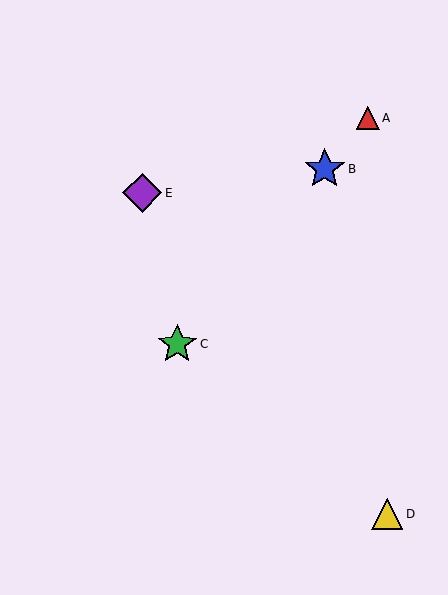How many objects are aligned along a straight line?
3 objects (A, B, C) are aligned along a straight line.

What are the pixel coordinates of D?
Object D is at (387, 514).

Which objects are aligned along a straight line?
Objects A, B, C are aligned along a straight line.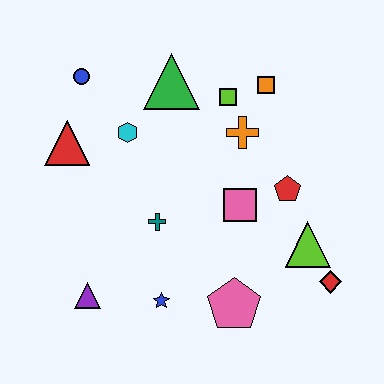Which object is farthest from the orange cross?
The purple triangle is farthest from the orange cross.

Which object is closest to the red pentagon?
The pink square is closest to the red pentagon.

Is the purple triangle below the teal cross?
Yes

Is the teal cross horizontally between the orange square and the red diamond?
No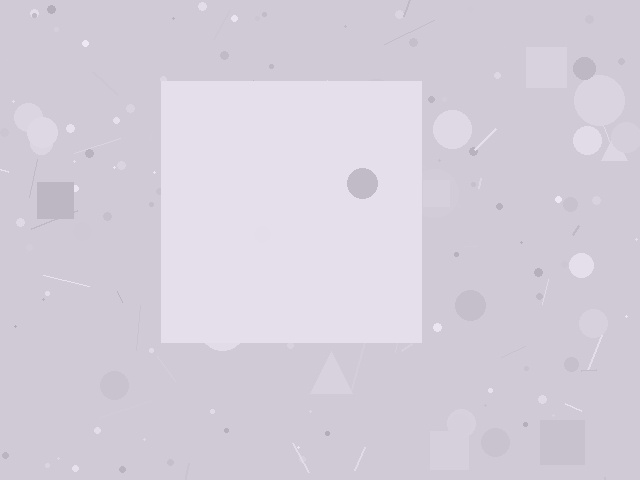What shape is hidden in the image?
A square is hidden in the image.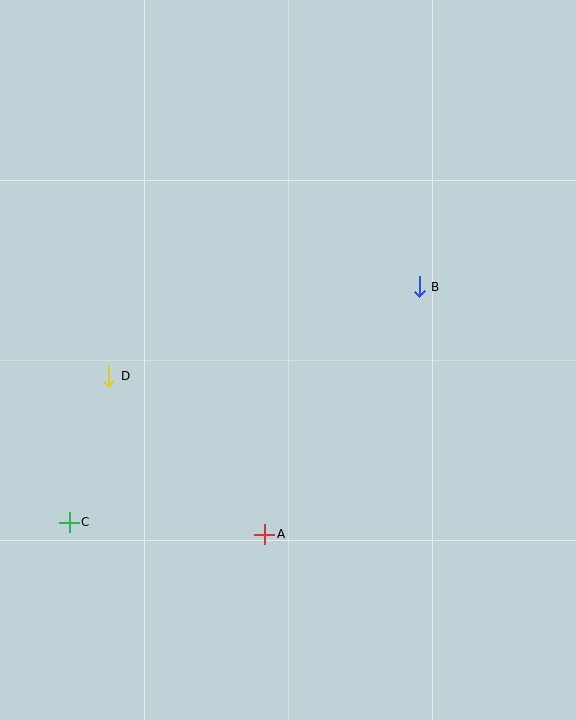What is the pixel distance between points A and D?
The distance between A and D is 222 pixels.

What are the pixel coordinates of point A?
Point A is at (265, 534).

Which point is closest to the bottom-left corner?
Point C is closest to the bottom-left corner.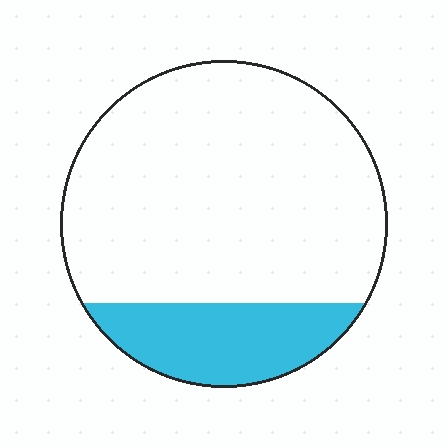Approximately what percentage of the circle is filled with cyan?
Approximately 20%.